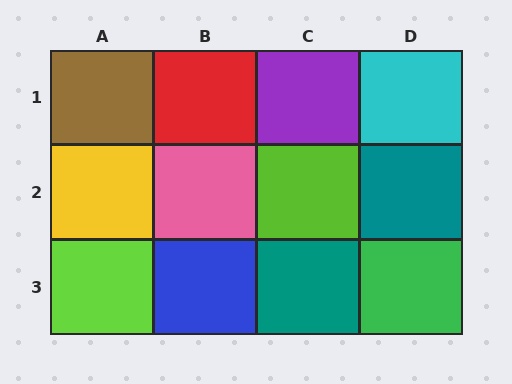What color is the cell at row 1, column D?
Cyan.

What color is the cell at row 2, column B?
Pink.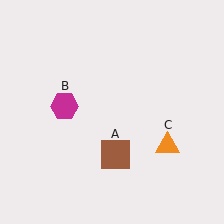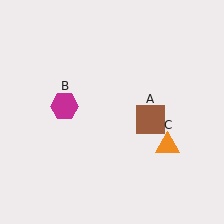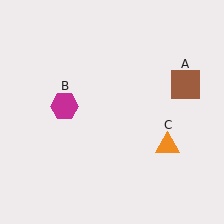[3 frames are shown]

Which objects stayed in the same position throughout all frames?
Magenta hexagon (object B) and orange triangle (object C) remained stationary.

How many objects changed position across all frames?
1 object changed position: brown square (object A).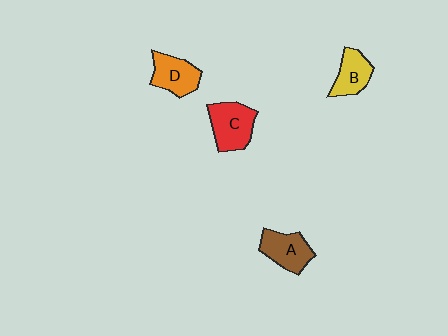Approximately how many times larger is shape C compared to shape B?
Approximately 1.4 times.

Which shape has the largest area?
Shape C (red).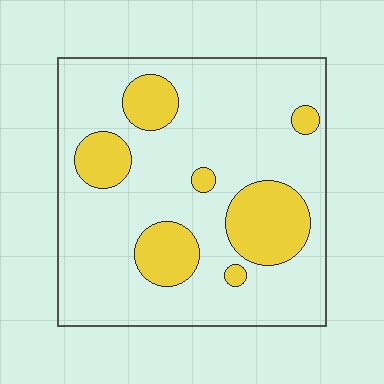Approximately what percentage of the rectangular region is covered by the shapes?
Approximately 20%.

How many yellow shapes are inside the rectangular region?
7.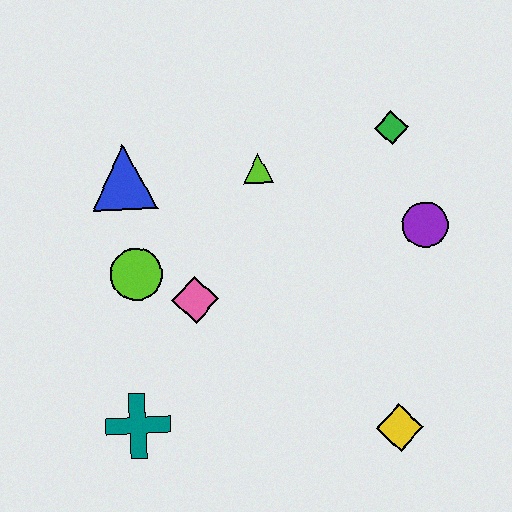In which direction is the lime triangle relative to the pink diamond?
The lime triangle is above the pink diamond.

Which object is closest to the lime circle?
The pink diamond is closest to the lime circle.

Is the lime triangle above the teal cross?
Yes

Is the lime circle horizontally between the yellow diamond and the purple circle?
No